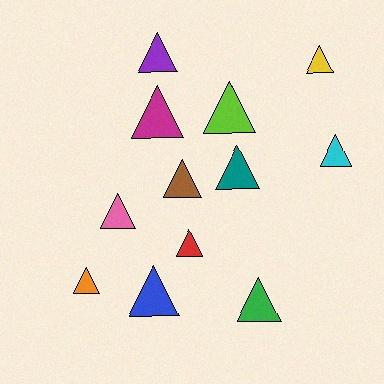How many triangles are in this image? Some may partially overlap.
There are 12 triangles.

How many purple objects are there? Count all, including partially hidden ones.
There is 1 purple object.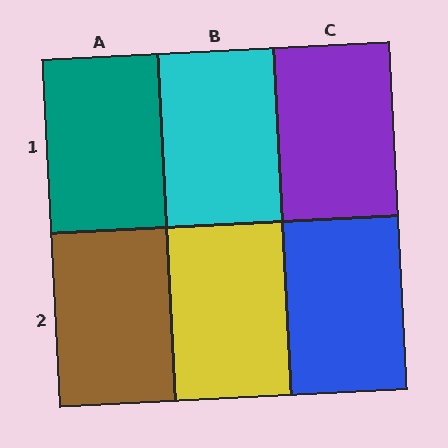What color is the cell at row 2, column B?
Yellow.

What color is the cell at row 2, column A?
Brown.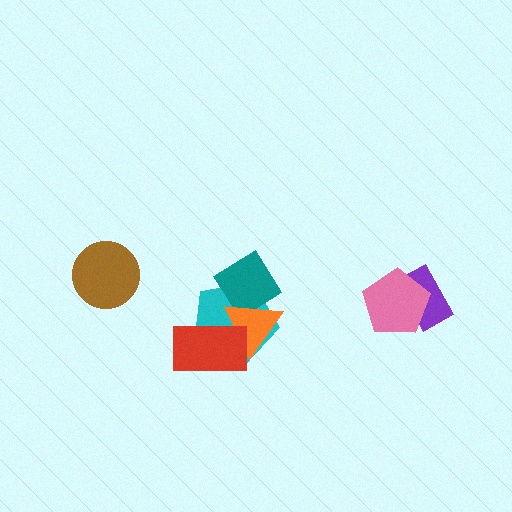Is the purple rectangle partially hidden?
Yes, it is partially covered by another shape.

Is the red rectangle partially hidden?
No, no other shape covers it.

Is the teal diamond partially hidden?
Yes, it is partially covered by another shape.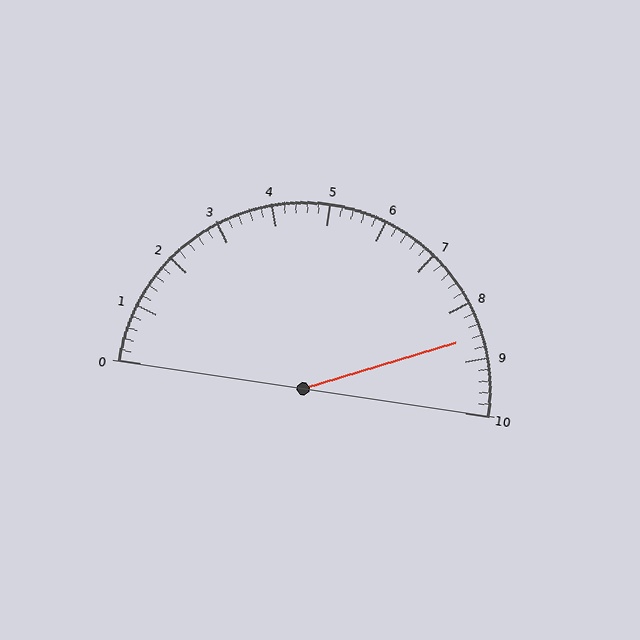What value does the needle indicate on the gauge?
The needle indicates approximately 8.6.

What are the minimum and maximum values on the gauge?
The gauge ranges from 0 to 10.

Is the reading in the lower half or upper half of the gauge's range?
The reading is in the upper half of the range (0 to 10).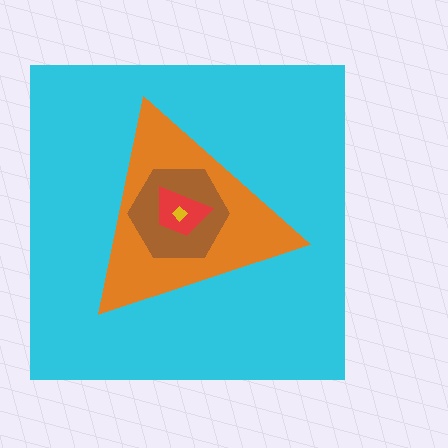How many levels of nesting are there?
5.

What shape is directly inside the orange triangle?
The brown hexagon.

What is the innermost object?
The yellow diamond.